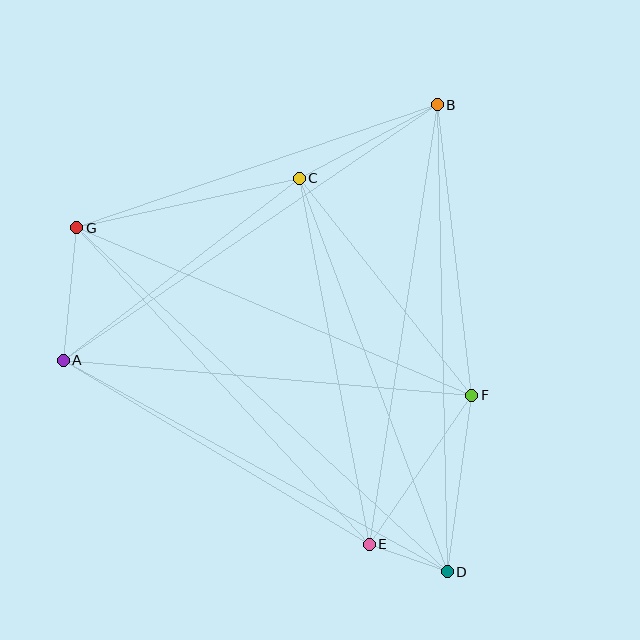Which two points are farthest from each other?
Points D and G are farthest from each other.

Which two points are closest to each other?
Points D and E are closest to each other.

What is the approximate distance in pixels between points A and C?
The distance between A and C is approximately 298 pixels.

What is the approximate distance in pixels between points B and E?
The distance between B and E is approximately 444 pixels.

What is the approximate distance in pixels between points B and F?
The distance between B and F is approximately 292 pixels.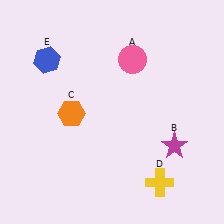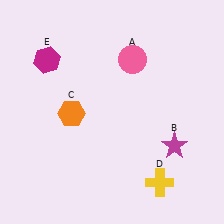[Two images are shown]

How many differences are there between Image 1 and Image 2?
There is 1 difference between the two images.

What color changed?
The hexagon (E) changed from blue in Image 1 to magenta in Image 2.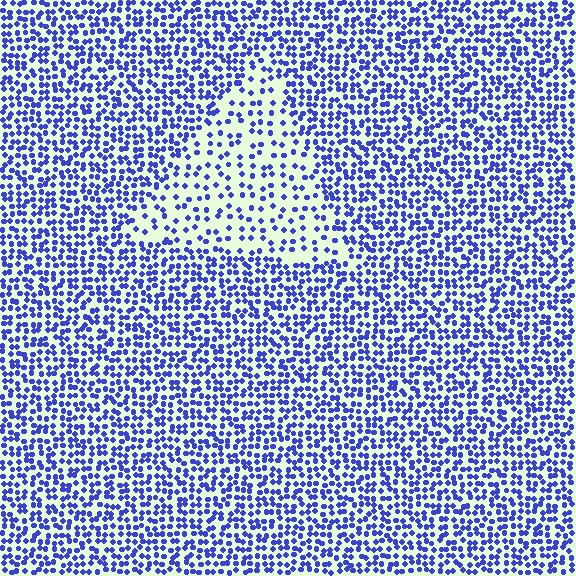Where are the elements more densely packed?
The elements are more densely packed outside the triangle boundary.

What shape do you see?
I see a triangle.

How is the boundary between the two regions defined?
The boundary is defined by a change in element density (approximately 2.2x ratio). All elements are the same color, size, and shape.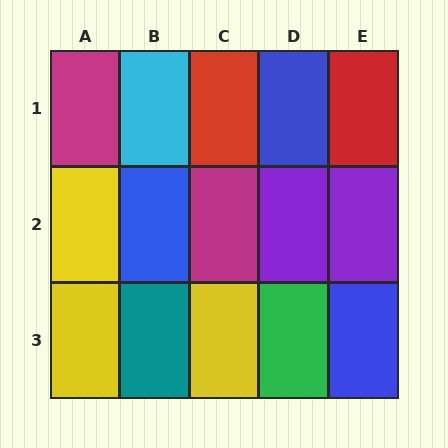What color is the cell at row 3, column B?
Teal.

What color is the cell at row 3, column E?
Blue.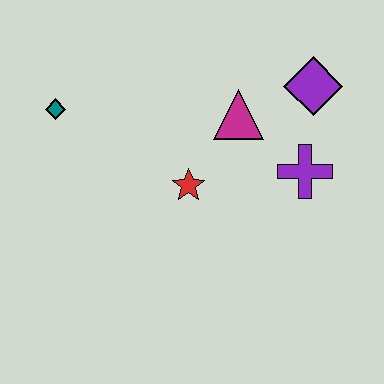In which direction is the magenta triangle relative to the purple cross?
The magenta triangle is to the left of the purple cross.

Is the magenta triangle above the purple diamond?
No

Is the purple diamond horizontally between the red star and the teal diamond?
No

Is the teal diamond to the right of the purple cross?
No